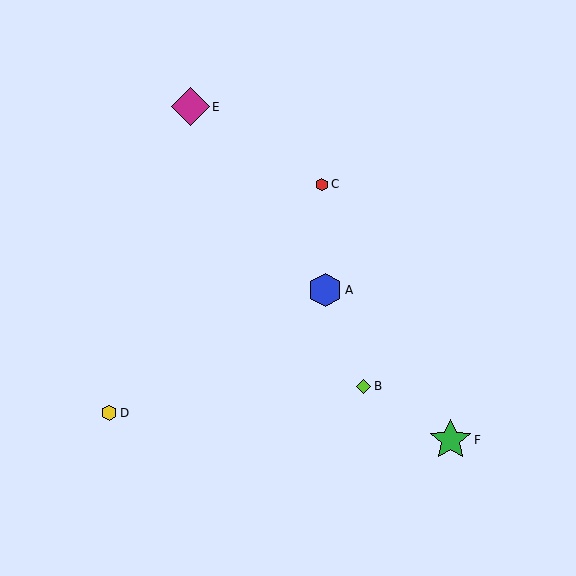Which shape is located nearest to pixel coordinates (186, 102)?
The magenta diamond (labeled E) at (191, 107) is nearest to that location.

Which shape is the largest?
The green star (labeled F) is the largest.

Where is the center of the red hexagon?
The center of the red hexagon is at (322, 184).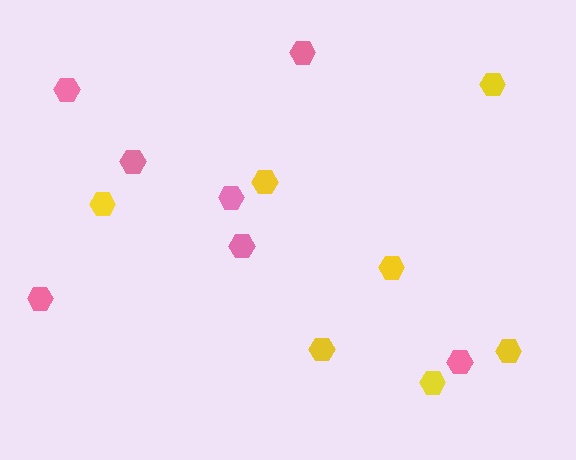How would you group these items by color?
There are 2 groups: one group of yellow hexagons (7) and one group of pink hexagons (7).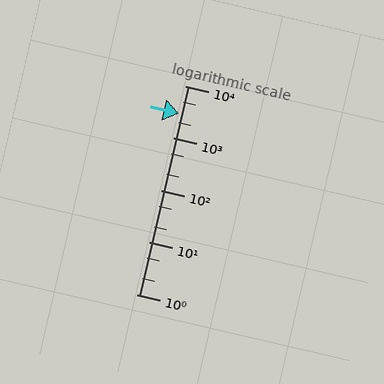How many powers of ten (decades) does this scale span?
The scale spans 4 decades, from 1 to 10000.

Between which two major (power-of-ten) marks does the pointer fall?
The pointer is between 1000 and 10000.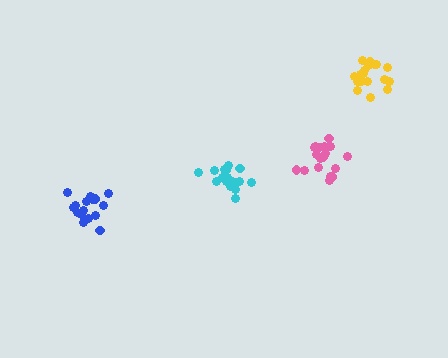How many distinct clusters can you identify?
There are 4 distinct clusters.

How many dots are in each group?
Group 1: 18 dots, Group 2: 16 dots, Group 3: 18 dots, Group 4: 18 dots (70 total).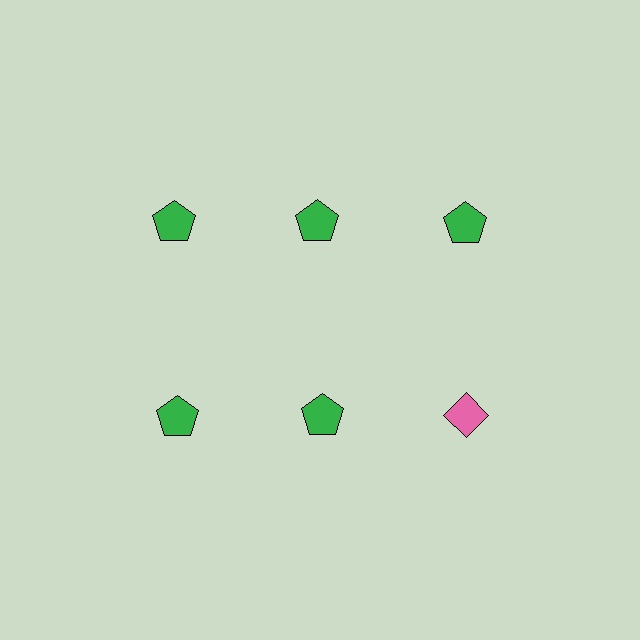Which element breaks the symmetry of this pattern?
The pink diamond in the second row, center column breaks the symmetry. All other shapes are green pentagons.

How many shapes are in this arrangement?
There are 6 shapes arranged in a grid pattern.